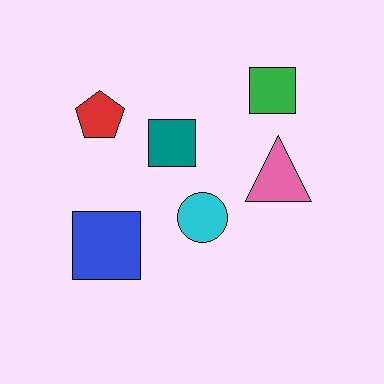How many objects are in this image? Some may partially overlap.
There are 6 objects.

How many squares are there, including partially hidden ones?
There are 3 squares.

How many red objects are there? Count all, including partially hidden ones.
There is 1 red object.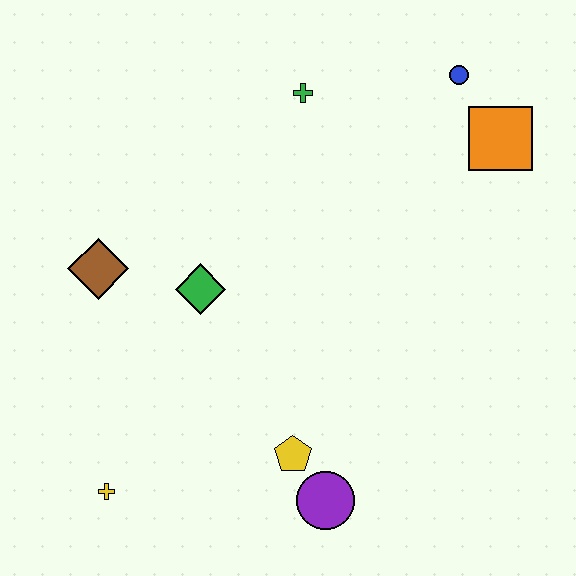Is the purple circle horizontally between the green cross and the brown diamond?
No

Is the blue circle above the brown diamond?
Yes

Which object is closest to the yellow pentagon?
The purple circle is closest to the yellow pentagon.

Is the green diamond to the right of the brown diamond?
Yes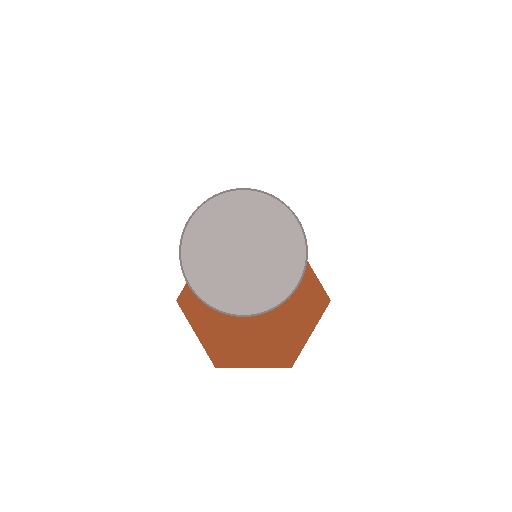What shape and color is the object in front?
The object in front is a light gray circle.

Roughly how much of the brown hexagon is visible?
About half of it is visible (roughly 50%).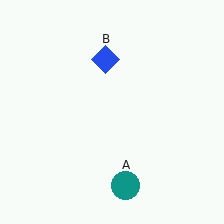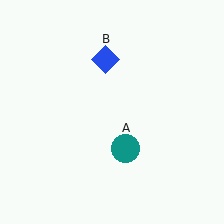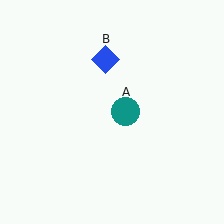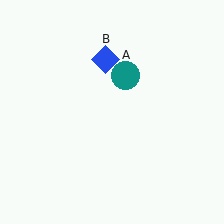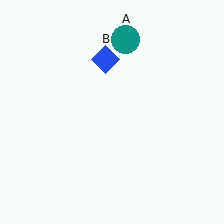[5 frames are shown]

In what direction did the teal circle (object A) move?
The teal circle (object A) moved up.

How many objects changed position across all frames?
1 object changed position: teal circle (object A).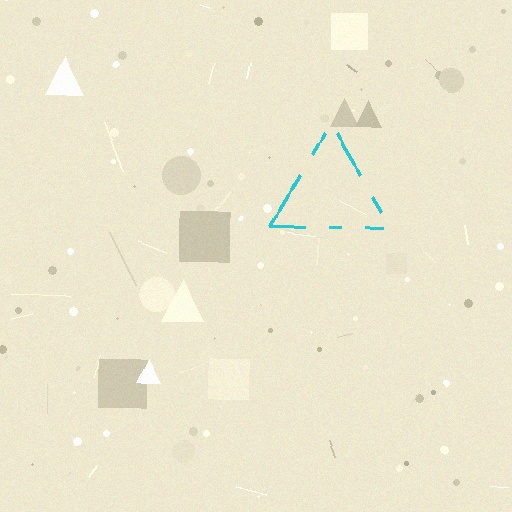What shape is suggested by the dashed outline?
The dashed outline suggests a triangle.